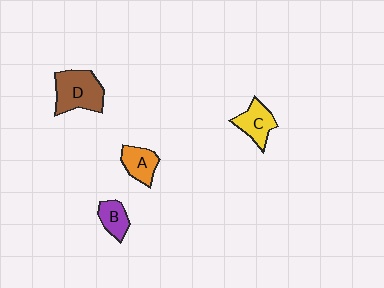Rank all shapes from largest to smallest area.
From largest to smallest: D (brown), C (yellow), A (orange), B (purple).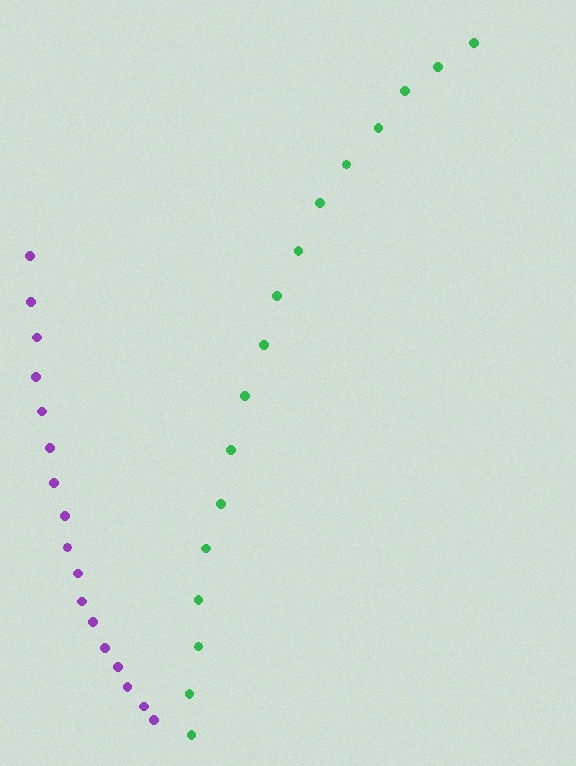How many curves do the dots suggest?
There are 2 distinct paths.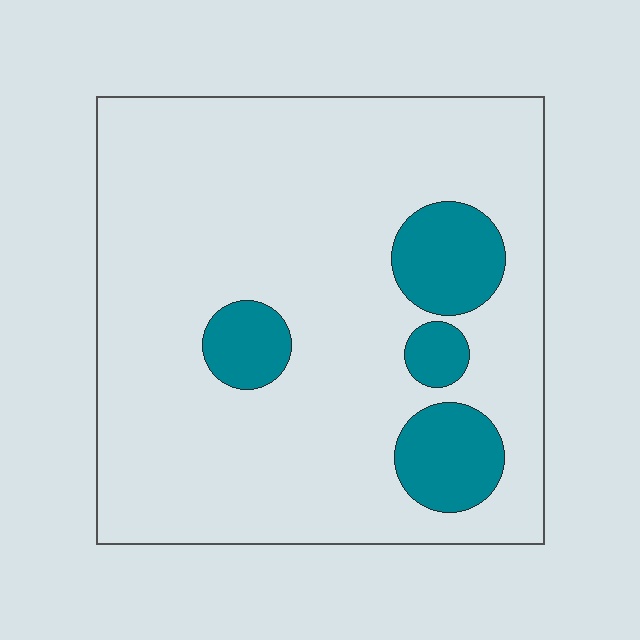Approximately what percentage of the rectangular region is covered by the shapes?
Approximately 15%.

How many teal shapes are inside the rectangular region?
4.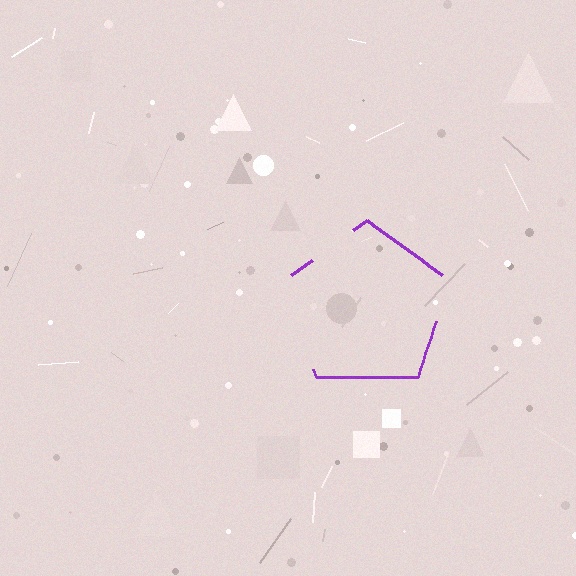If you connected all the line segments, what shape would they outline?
They would outline a pentagon.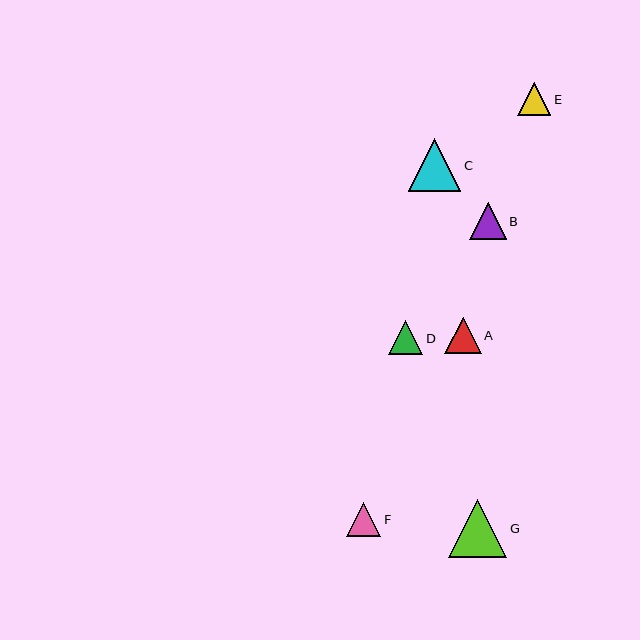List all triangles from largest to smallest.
From largest to smallest: G, C, B, A, D, F, E.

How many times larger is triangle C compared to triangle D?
Triangle C is approximately 1.5 times the size of triangle D.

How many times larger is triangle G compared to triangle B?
Triangle G is approximately 1.6 times the size of triangle B.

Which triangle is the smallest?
Triangle E is the smallest with a size of approximately 34 pixels.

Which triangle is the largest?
Triangle G is the largest with a size of approximately 59 pixels.